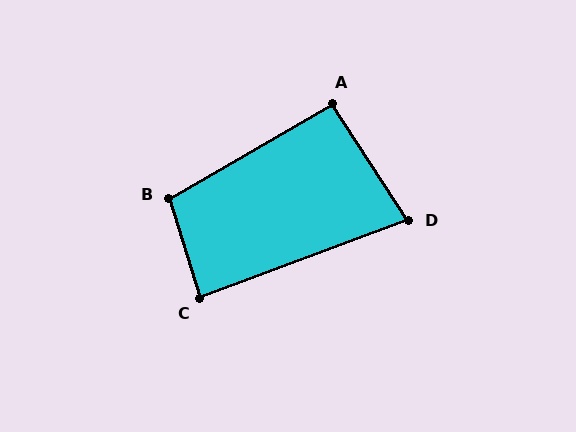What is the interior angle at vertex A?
Approximately 93 degrees (approximately right).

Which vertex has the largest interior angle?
B, at approximately 103 degrees.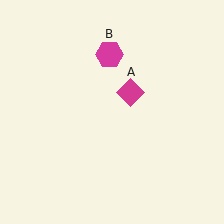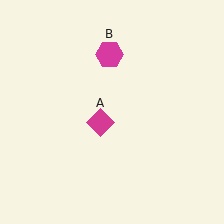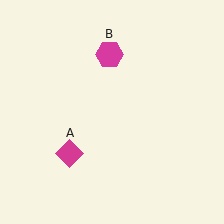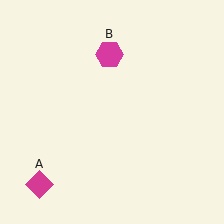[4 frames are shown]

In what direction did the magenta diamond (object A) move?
The magenta diamond (object A) moved down and to the left.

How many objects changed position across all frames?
1 object changed position: magenta diamond (object A).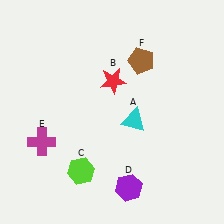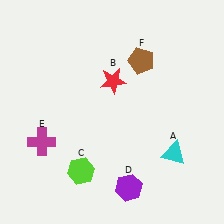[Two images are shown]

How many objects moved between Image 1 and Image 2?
1 object moved between the two images.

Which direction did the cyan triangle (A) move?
The cyan triangle (A) moved right.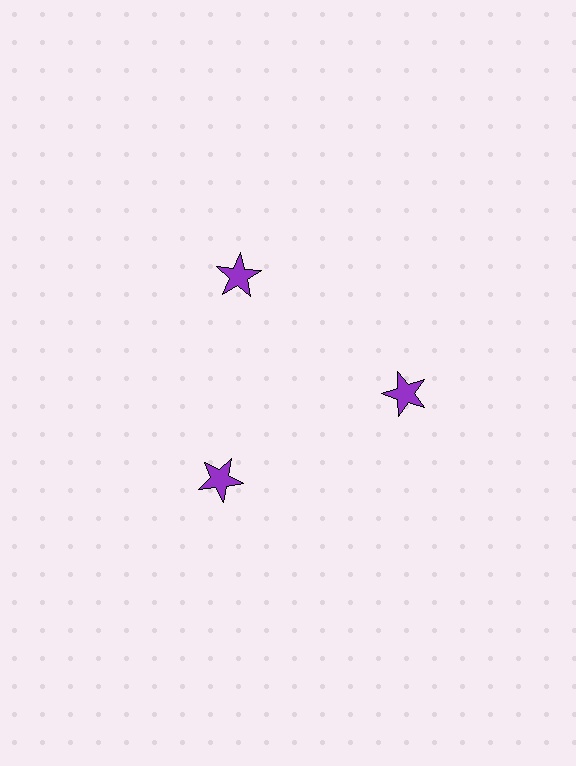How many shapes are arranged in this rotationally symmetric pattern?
There are 3 shapes, arranged in 3 groups of 1.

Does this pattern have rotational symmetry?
Yes, this pattern has 3-fold rotational symmetry. It looks the same after rotating 120 degrees around the center.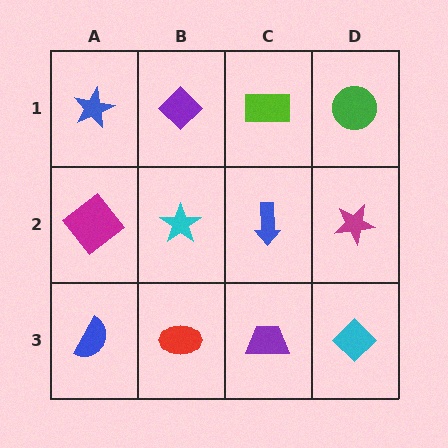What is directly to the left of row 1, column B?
A blue star.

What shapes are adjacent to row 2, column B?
A purple diamond (row 1, column B), a red ellipse (row 3, column B), a magenta diamond (row 2, column A), a blue arrow (row 2, column C).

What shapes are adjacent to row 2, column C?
A lime rectangle (row 1, column C), a purple trapezoid (row 3, column C), a cyan star (row 2, column B), a magenta star (row 2, column D).